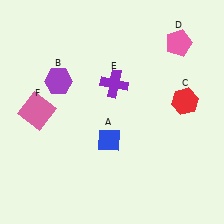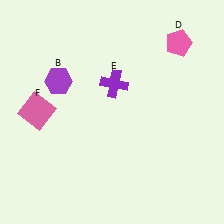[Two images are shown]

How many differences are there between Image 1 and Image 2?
There are 2 differences between the two images.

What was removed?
The blue diamond (A), the red hexagon (C) were removed in Image 2.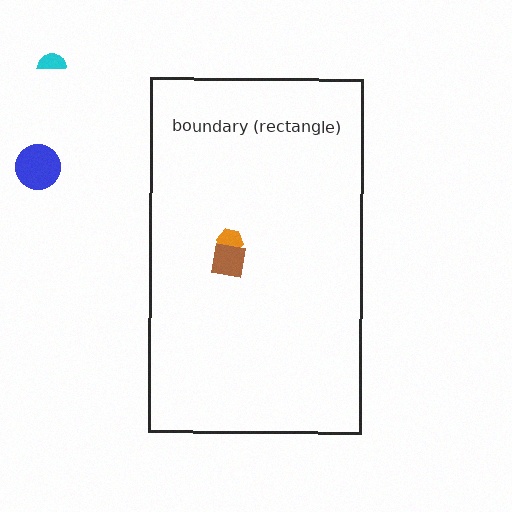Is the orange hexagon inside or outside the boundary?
Inside.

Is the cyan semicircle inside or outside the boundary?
Outside.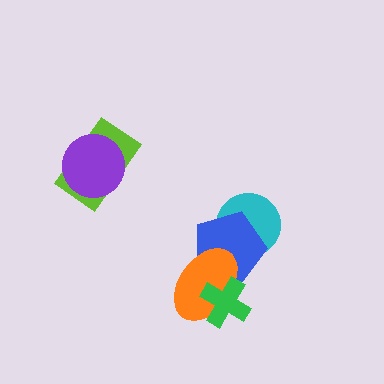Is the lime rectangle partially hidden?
Yes, it is partially covered by another shape.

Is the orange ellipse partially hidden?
Yes, it is partially covered by another shape.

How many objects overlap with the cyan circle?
1 object overlaps with the cyan circle.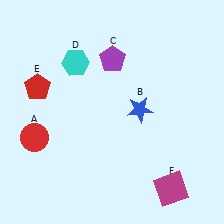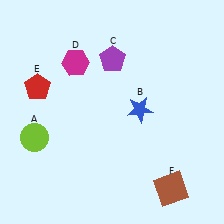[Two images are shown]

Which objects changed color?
A changed from red to lime. D changed from cyan to magenta. F changed from magenta to brown.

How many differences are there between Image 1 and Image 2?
There are 3 differences between the two images.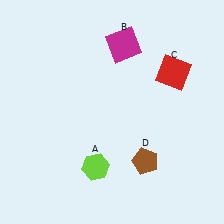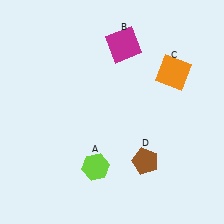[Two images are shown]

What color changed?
The square (C) changed from red in Image 1 to orange in Image 2.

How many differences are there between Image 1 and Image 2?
There is 1 difference between the two images.